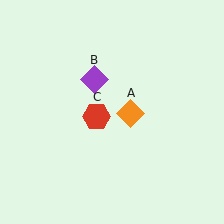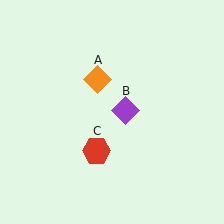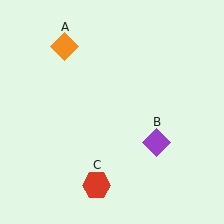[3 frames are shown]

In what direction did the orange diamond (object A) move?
The orange diamond (object A) moved up and to the left.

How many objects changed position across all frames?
3 objects changed position: orange diamond (object A), purple diamond (object B), red hexagon (object C).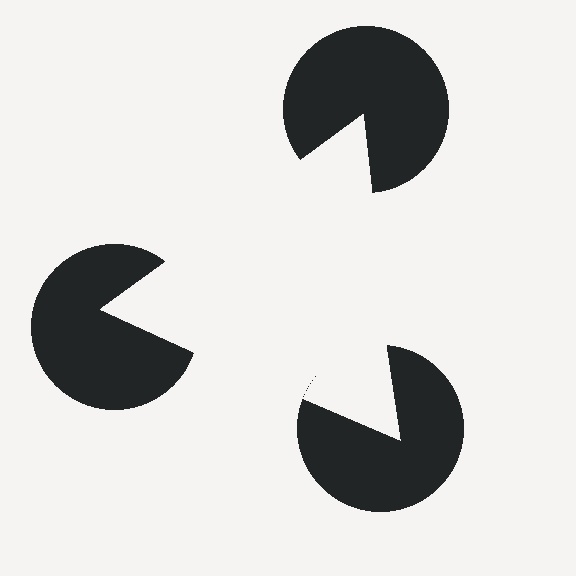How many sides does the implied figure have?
3 sides.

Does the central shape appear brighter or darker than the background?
It typically appears slightly brighter than the background, even though no actual brightness change is drawn.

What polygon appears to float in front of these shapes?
An illusory triangle — its edges are inferred from the aligned wedge cuts in the pac-man discs, not physically drawn.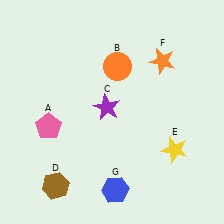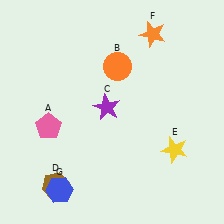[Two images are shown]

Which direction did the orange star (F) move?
The orange star (F) moved up.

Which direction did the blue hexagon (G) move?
The blue hexagon (G) moved left.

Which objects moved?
The objects that moved are: the orange star (F), the blue hexagon (G).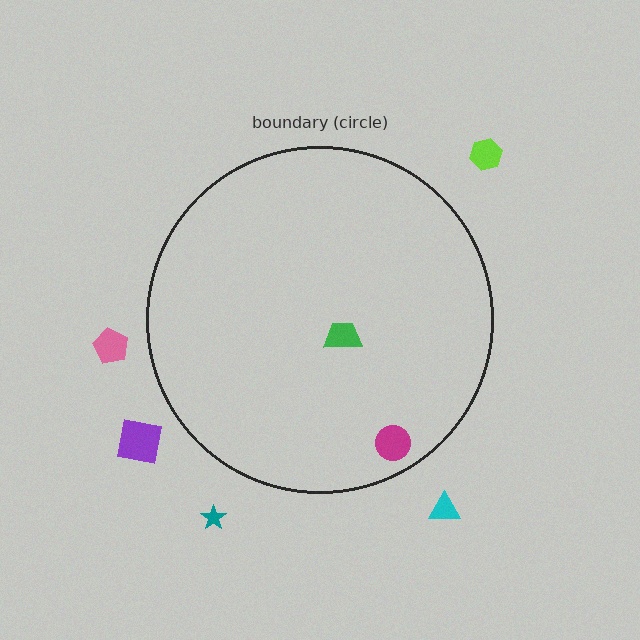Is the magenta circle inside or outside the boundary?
Inside.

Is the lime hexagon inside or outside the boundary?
Outside.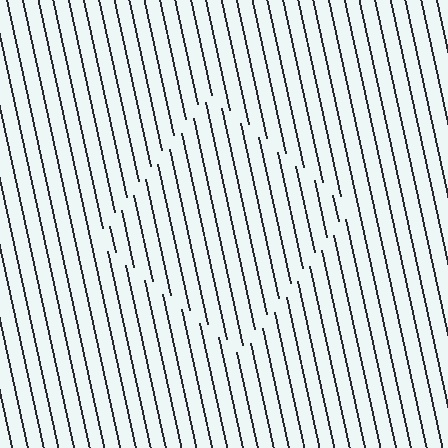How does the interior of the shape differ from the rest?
The interior of the shape contains the same grating, shifted by half a period — the contour is defined by the phase discontinuity where line-ends from the inner and outer gratings abut.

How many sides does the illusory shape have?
4 sides — the line-ends trace a square.